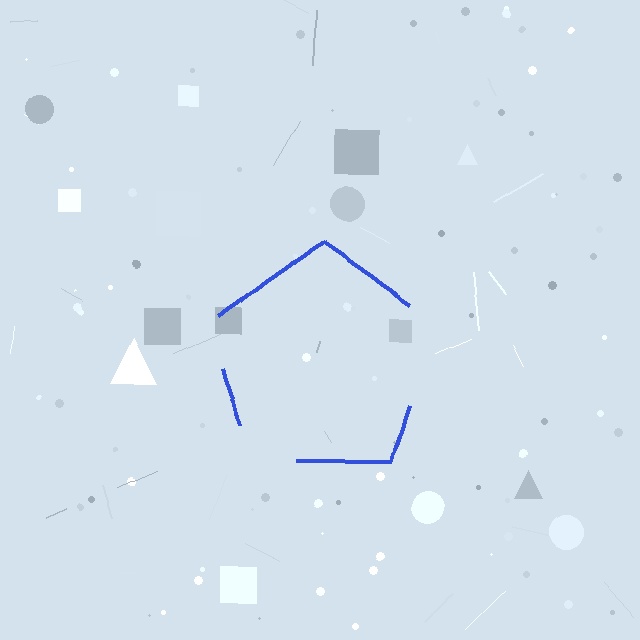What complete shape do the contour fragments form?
The contour fragments form a pentagon.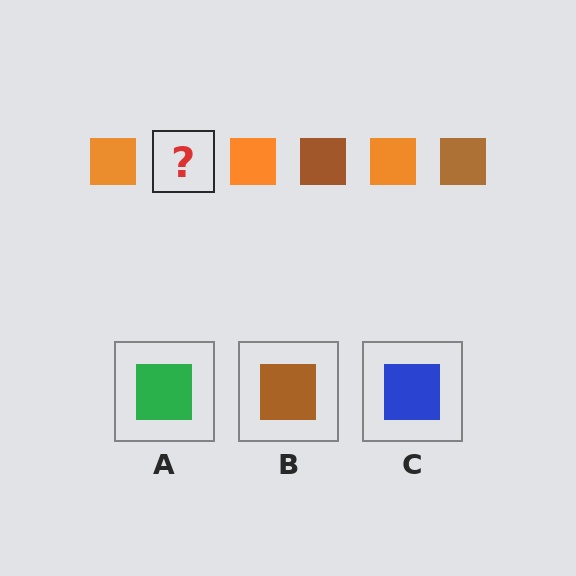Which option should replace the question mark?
Option B.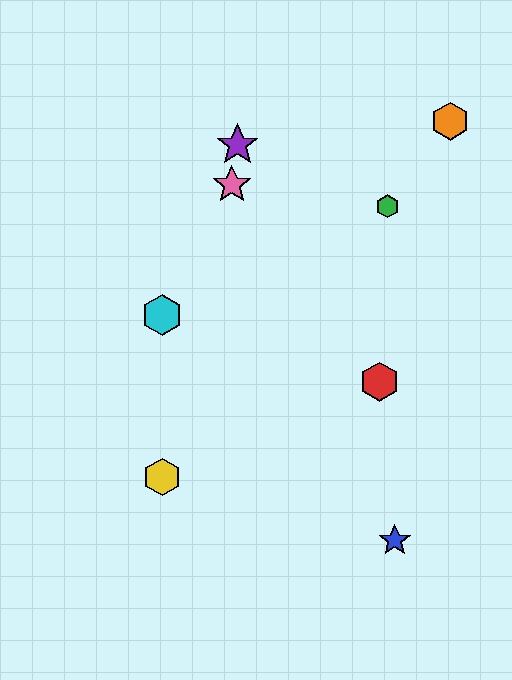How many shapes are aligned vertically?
2 shapes (the yellow hexagon, the cyan hexagon) are aligned vertically.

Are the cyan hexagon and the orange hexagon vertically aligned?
No, the cyan hexagon is at x≈162 and the orange hexagon is at x≈450.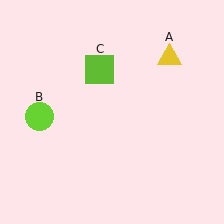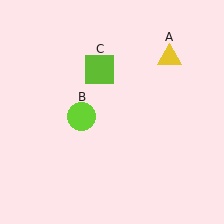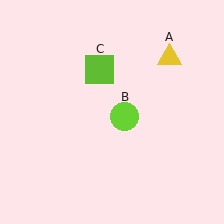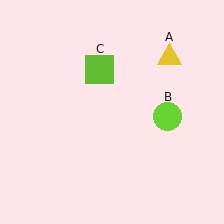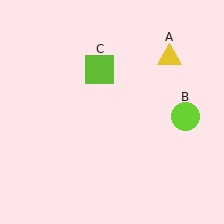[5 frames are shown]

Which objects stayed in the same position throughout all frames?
Yellow triangle (object A) and lime square (object C) remained stationary.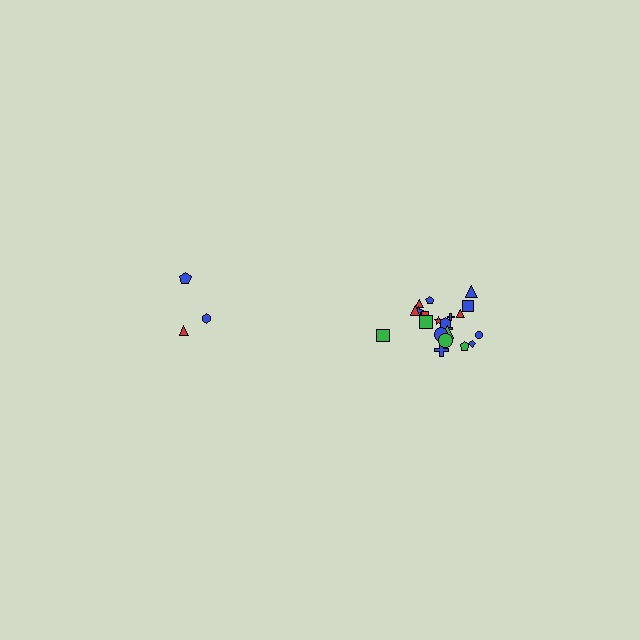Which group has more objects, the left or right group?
The right group.